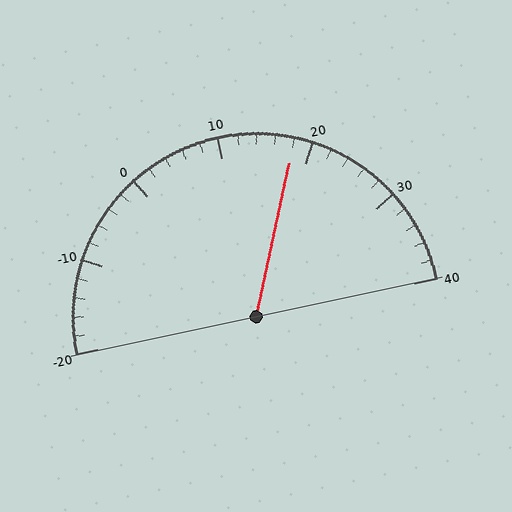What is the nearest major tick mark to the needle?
The nearest major tick mark is 20.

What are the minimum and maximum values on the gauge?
The gauge ranges from -20 to 40.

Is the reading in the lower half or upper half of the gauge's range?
The reading is in the upper half of the range (-20 to 40).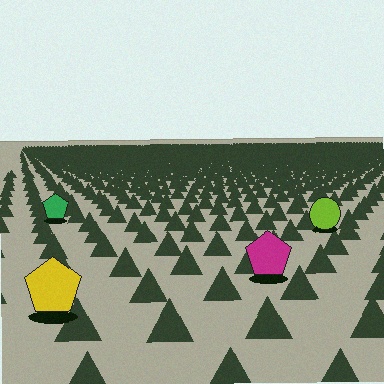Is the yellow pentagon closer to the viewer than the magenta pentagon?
Yes. The yellow pentagon is closer — you can tell from the texture gradient: the ground texture is coarser near it.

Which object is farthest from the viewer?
The green pentagon is farthest from the viewer. It appears smaller and the ground texture around it is denser.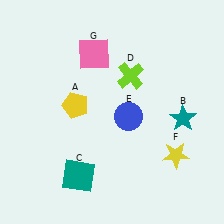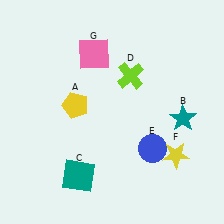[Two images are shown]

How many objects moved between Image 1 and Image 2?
1 object moved between the two images.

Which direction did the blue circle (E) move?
The blue circle (E) moved down.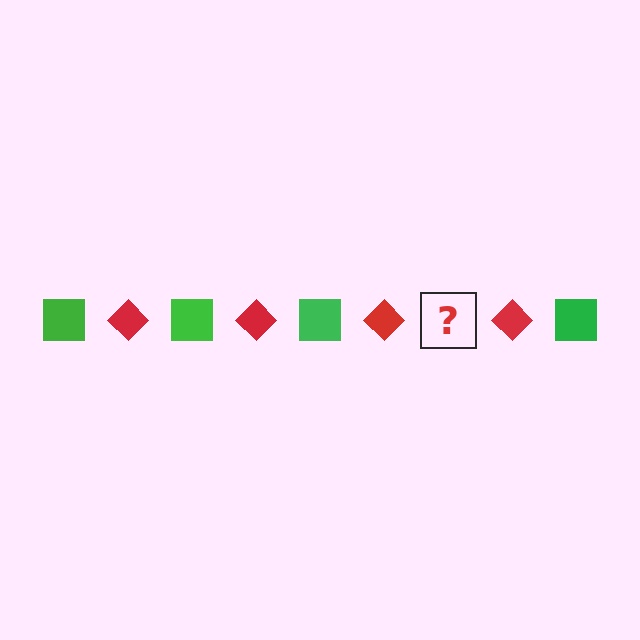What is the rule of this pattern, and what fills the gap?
The rule is that the pattern alternates between green square and red diamond. The gap should be filled with a green square.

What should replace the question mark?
The question mark should be replaced with a green square.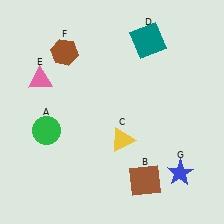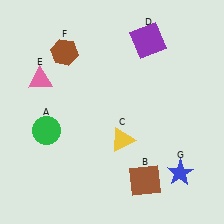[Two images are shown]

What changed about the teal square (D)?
In Image 1, D is teal. In Image 2, it changed to purple.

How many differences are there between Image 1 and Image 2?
There is 1 difference between the two images.